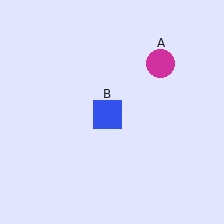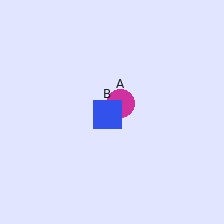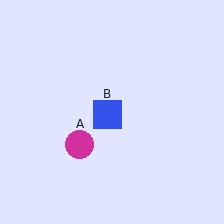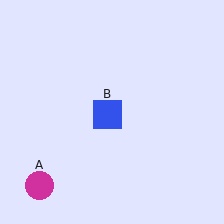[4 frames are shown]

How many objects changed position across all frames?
1 object changed position: magenta circle (object A).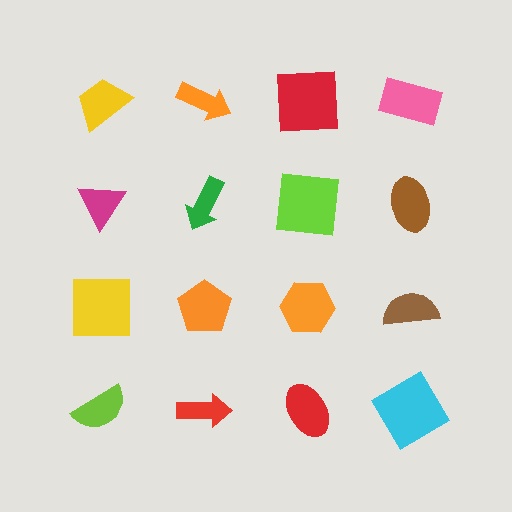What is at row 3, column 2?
An orange pentagon.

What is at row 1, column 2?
An orange arrow.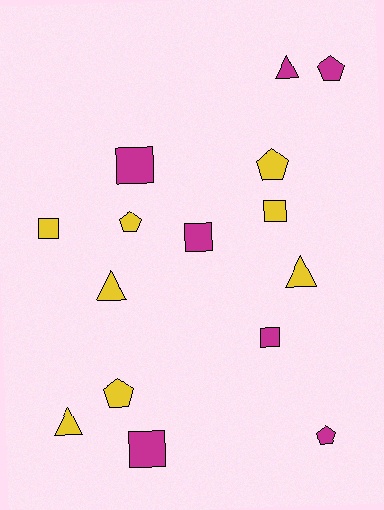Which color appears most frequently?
Yellow, with 8 objects.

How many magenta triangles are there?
There is 1 magenta triangle.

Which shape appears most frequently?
Square, with 6 objects.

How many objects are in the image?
There are 15 objects.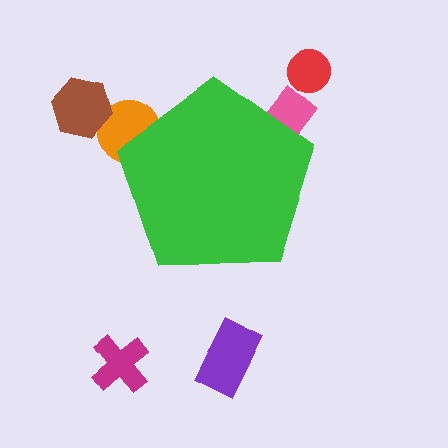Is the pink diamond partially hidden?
Yes, the pink diamond is partially hidden behind the green pentagon.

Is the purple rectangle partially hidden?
No, the purple rectangle is fully visible.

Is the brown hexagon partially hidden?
No, the brown hexagon is fully visible.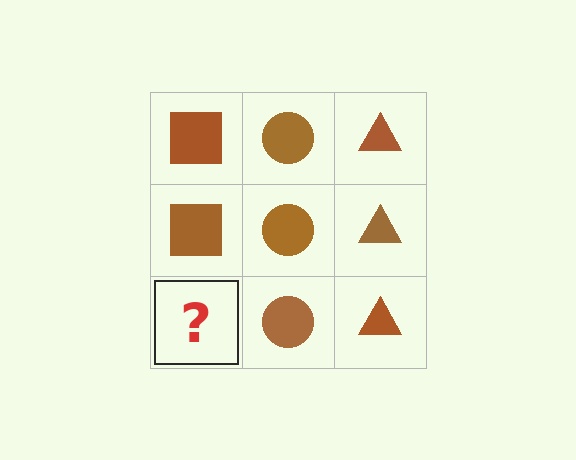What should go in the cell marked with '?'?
The missing cell should contain a brown square.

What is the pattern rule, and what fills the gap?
The rule is that each column has a consistent shape. The gap should be filled with a brown square.